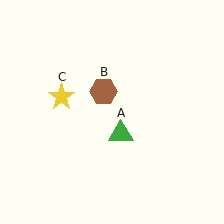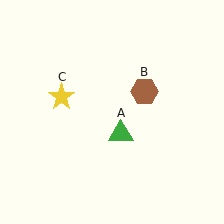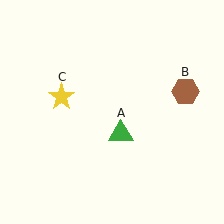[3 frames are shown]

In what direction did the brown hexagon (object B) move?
The brown hexagon (object B) moved right.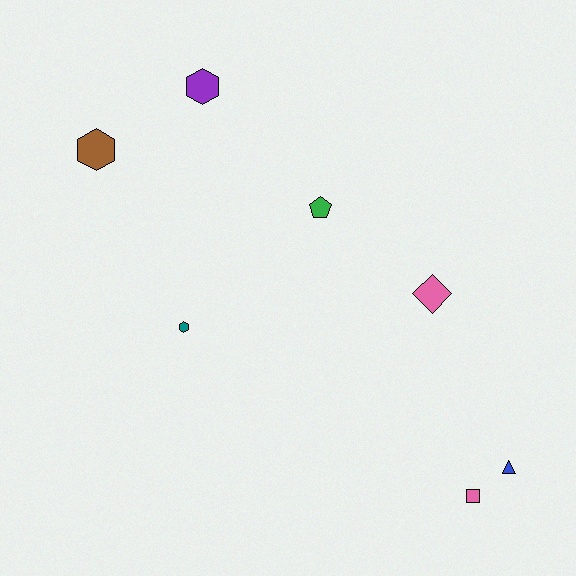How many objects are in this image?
There are 7 objects.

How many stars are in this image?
There are no stars.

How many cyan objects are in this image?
There are no cyan objects.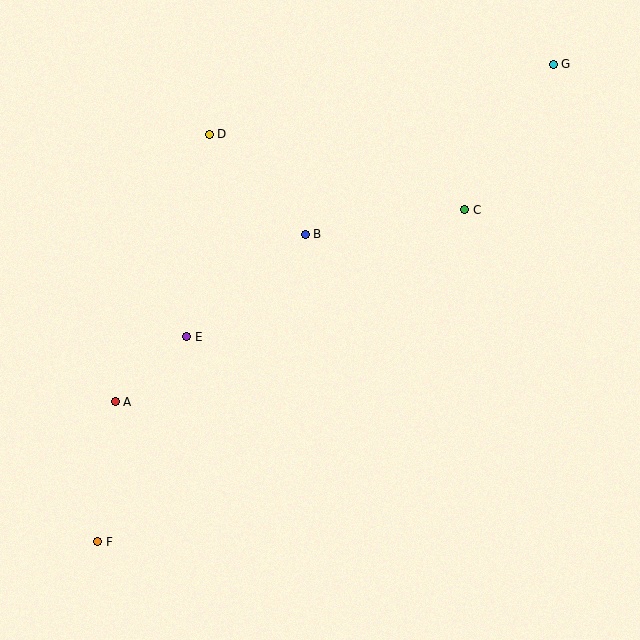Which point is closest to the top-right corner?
Point G is closest to the top-right corner.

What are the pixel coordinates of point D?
Point D is at (209, 134).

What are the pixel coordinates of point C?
Point C is at (465, 210).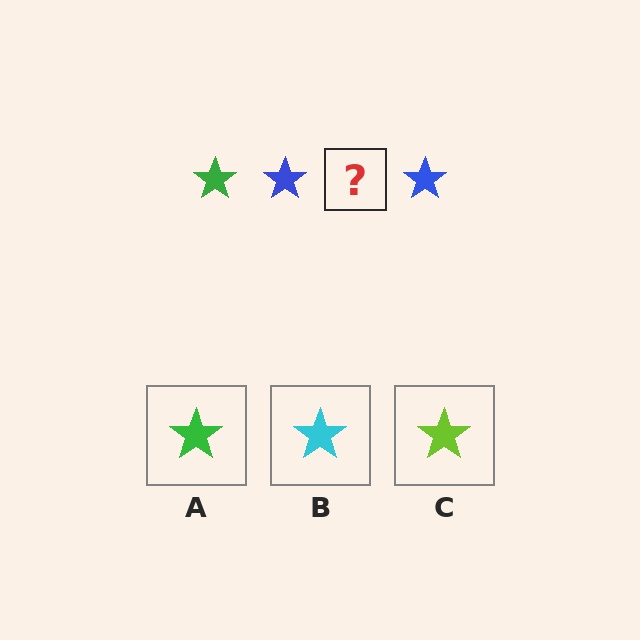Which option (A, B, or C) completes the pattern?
A.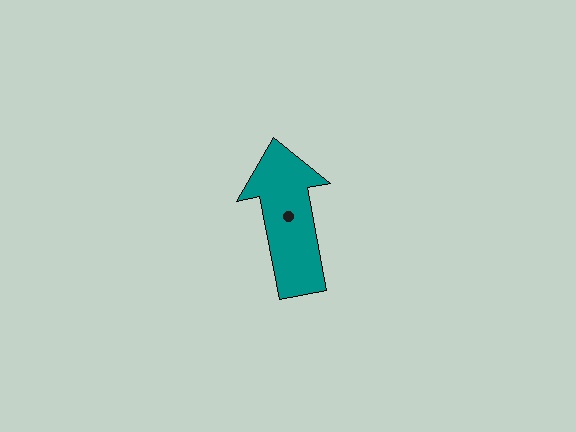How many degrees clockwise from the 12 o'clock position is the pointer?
Approximately 349 degrees.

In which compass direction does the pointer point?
North.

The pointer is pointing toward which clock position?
Roughly 12 o'clock.